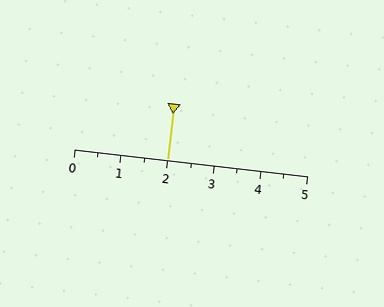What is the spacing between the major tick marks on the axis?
The major ticks are spaced 1 apart.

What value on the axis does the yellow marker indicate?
The marker indicates approximately 2.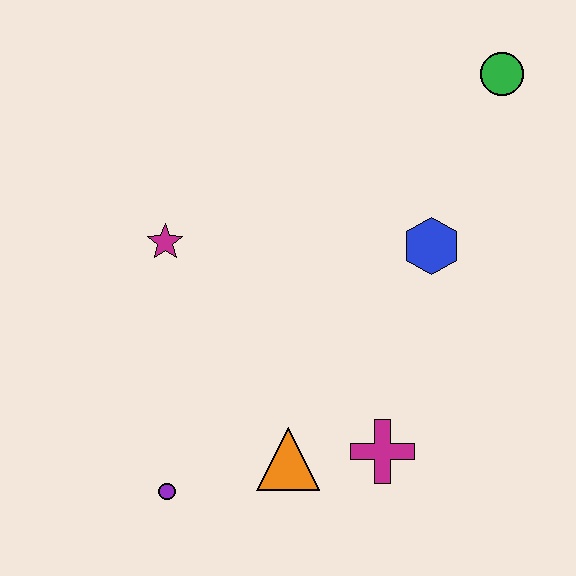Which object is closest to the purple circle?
The orange triangle is closest to the purple circle.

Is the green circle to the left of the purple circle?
No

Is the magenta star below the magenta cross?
No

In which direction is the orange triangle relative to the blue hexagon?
The orange triangle is below the blue hexagon.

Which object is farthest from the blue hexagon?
The purple circle is farthest from the blue hexagon.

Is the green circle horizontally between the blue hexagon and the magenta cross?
No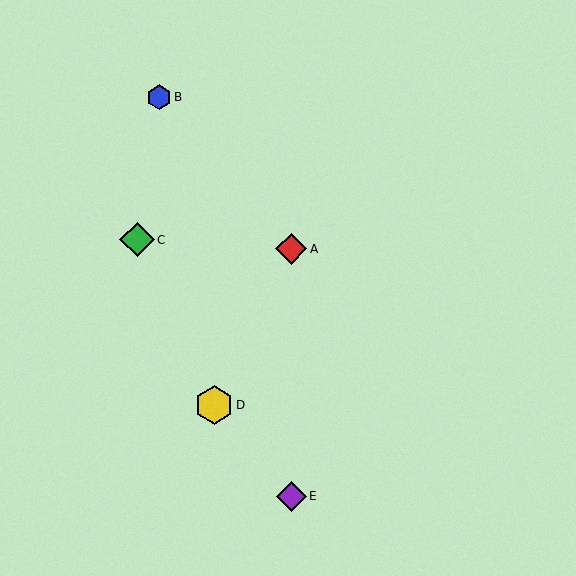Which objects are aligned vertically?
Objects A, E are aligned vertically.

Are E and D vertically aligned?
No, E is at x≈291 and D is at x≈214.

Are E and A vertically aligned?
Yes, both are at x≈291.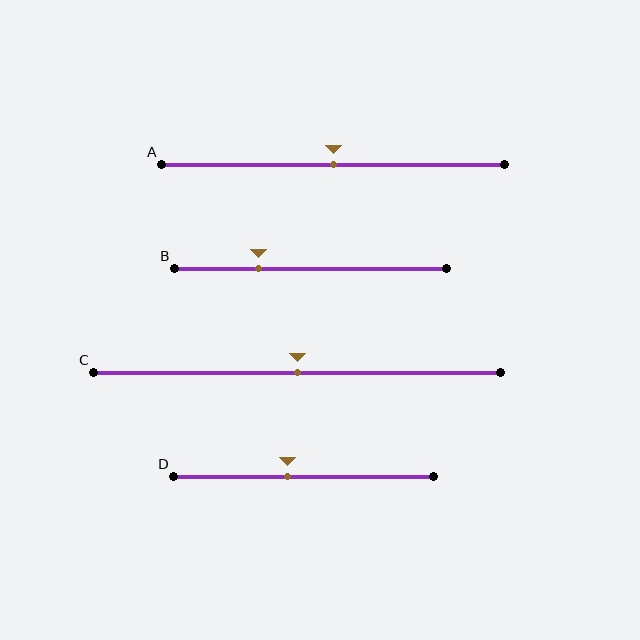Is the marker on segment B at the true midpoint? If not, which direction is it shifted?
No, the marker on segment B is shifted to the left by about 19% of the segment length.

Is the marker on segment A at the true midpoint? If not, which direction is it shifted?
Yes, the marker on segment A is at the true midpoint.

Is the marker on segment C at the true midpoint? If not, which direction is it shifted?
Yes, the marker on segment C is at the true midpoint.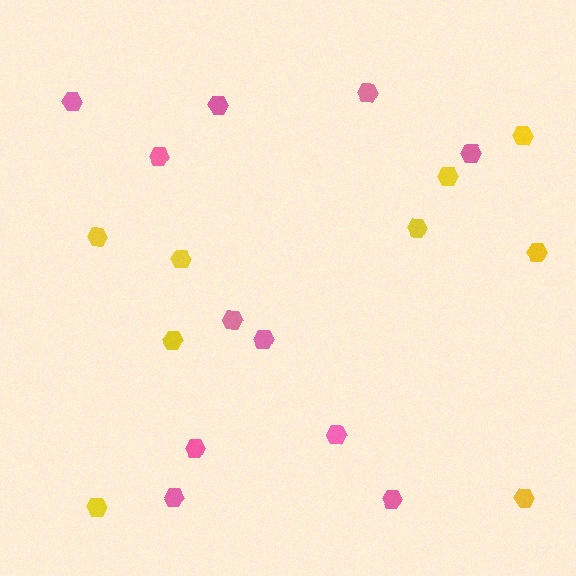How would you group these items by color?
There are 2 groups: one group of yellow hexagons (9) and one group of pink hexagons (11).